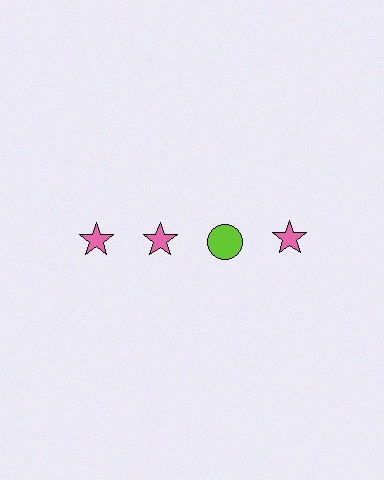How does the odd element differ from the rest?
It differs in both color (lime instead of pink) and shape (circle instead of star).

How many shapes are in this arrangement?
There are 4 shapes arranged in a grid pattern.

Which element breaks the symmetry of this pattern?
The lime circle in the top row, center column breaks the symmetry. All other shapes are pink stars.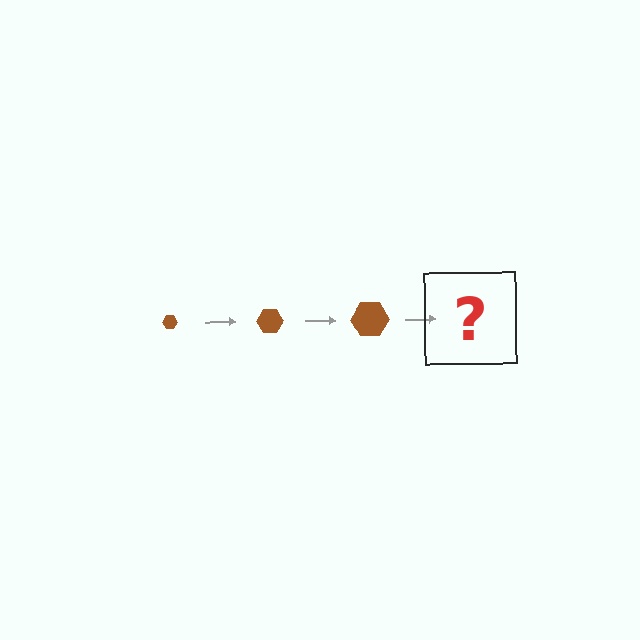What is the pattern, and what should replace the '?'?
The pattern is that the hexagon gets progressively larger each step. The '?' should be a brown hexagon, larger than the previous one.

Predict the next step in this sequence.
The next step is a brown hexagon, larger than the previous one.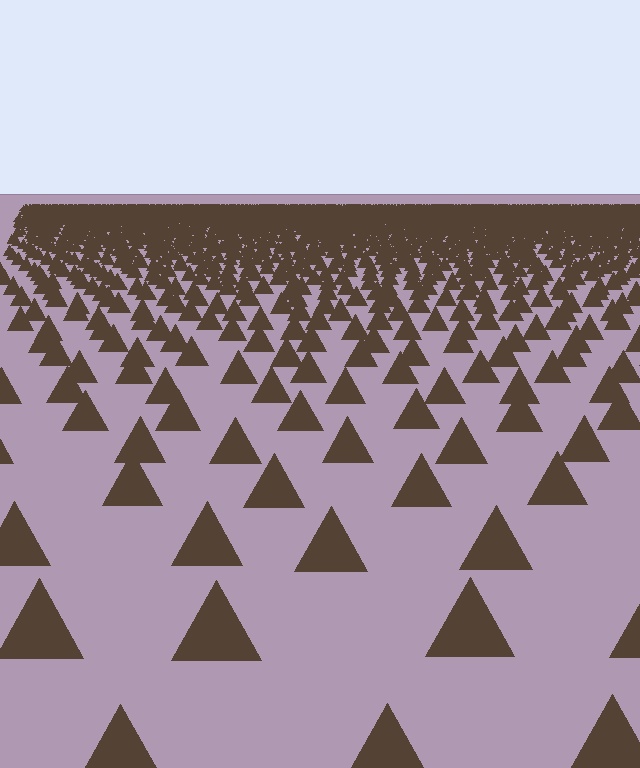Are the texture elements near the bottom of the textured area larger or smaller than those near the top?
Larger. Near the bottom, elements are closer to the viewer and appear at a bigger on-screen size.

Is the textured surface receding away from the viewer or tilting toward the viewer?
The surface is receding away from the viewer. Texture elements get smaller and denser toward the top.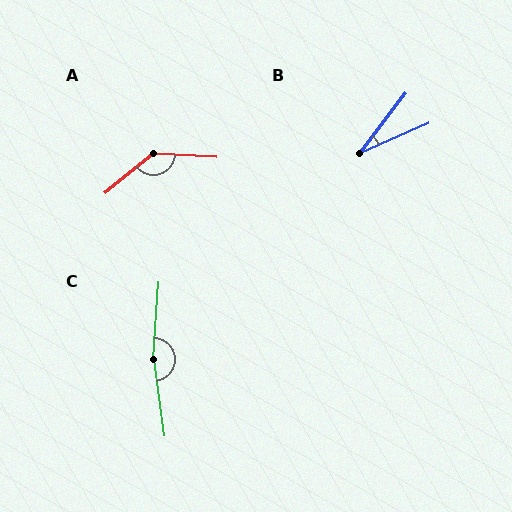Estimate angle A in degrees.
Approximately 137 degrees.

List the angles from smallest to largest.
B (28°), A (137°), C (168°).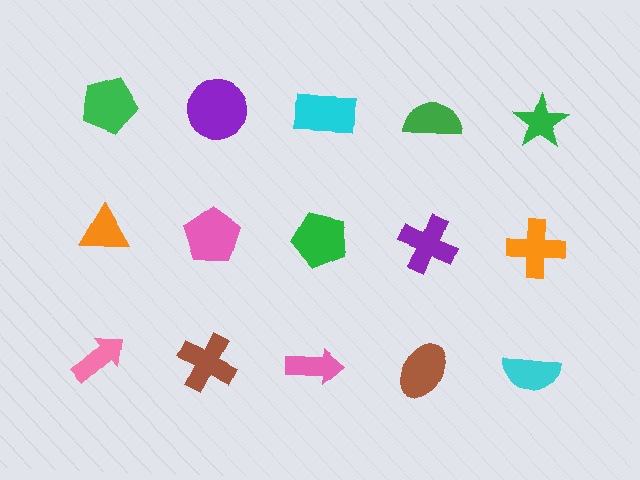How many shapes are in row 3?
5 shapes.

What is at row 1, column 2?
A purple circle.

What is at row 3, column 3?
A pink arrow.